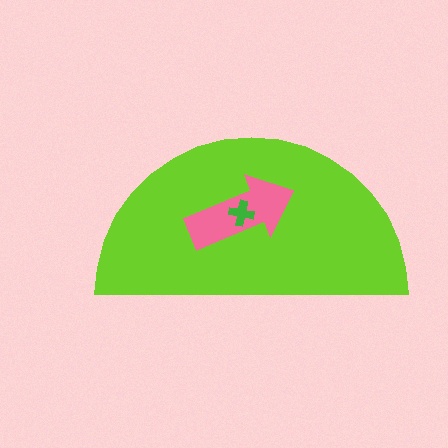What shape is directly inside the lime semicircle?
The pink arrow.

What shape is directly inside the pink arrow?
The green cross.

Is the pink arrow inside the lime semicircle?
Yes.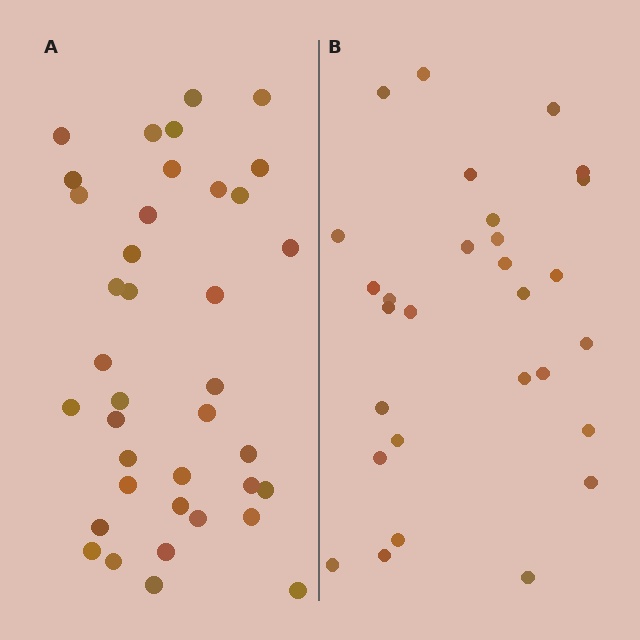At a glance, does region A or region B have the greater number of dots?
Region A (the left region) has more dots.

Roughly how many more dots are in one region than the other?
Region A has roughly 8 or so more dots than region B.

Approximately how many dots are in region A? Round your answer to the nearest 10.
About 40 dots. (The exact count is 38, which rounds to 40.)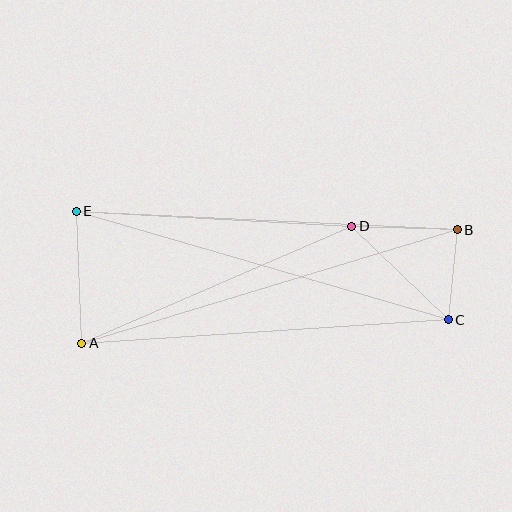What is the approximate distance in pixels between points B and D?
The distance between B and D is approximately 105 pixels.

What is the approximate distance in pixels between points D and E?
The distance between D and E is approximately 276 pixels.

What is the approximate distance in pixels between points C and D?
The distance between C and D is approximately 134 pixels.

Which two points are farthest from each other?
Points A and B are farthest from each other.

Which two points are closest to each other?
Points B and C are closest to each other.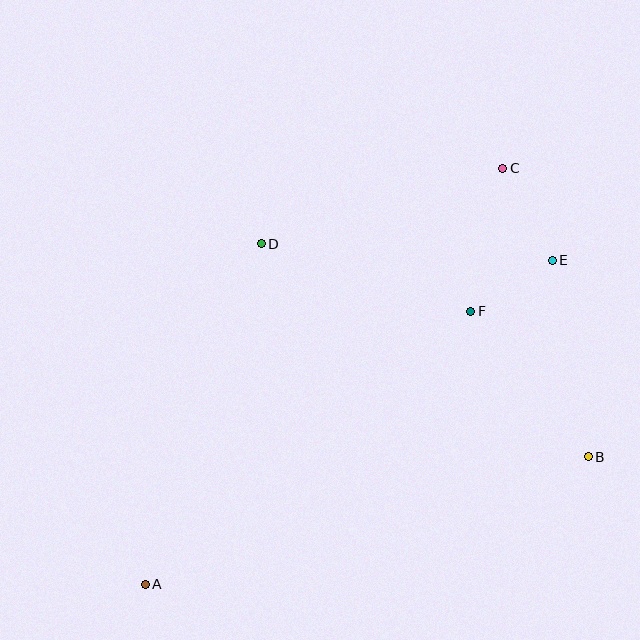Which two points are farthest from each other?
Points A and C are farthest from each other.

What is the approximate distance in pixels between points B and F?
The distance between B and F is approximately 187 pixels.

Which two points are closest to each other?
Points E and F are closest to each other.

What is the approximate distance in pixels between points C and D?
The distance between C and D is approximately 253 pixels.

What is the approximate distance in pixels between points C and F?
The distance between C and F is approximately 146 pixels.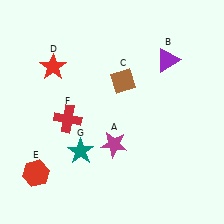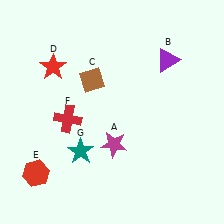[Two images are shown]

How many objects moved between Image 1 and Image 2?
1 object moved between the two images.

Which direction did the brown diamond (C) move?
The brown diamond (C) moved left.